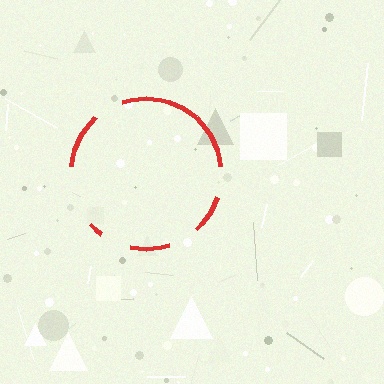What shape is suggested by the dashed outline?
The dashed outline suggests a circle.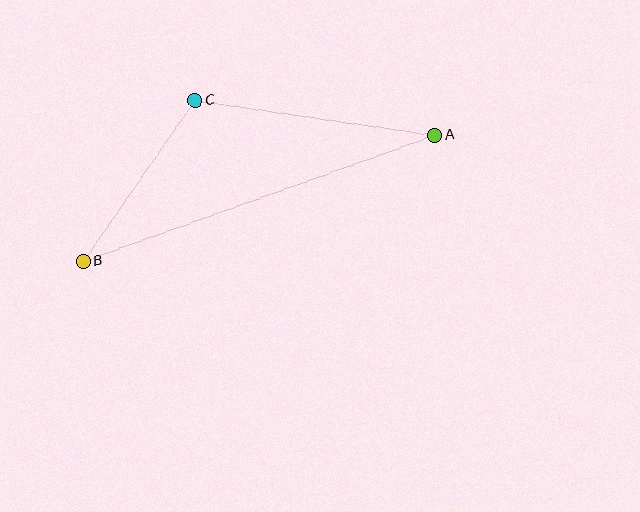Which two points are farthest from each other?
Points A and B are farthest from each other.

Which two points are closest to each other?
Points B and C are closest to each other.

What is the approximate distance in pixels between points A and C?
The distance between A and C is approximately 242 pixels.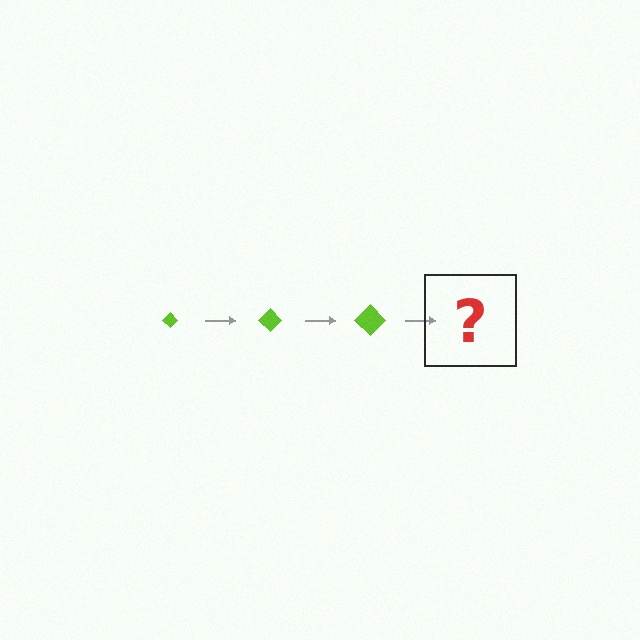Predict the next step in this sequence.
The next step is a lime diamond, larger than the previous one.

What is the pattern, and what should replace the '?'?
The pattern is that the diamond gets progressively larger each step. The '?' should be a lime diamond, larger than the previous one.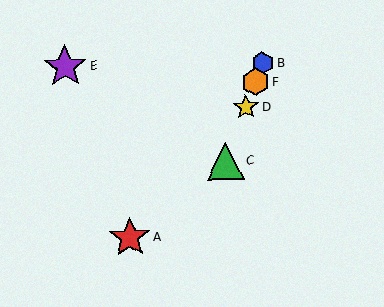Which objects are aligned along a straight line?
Objects B, C, D, F are aligned along a straight line.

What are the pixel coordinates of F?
Object F is at (255, 82).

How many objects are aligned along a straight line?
4 objects (B, C, D, F) are aligned along a straight line.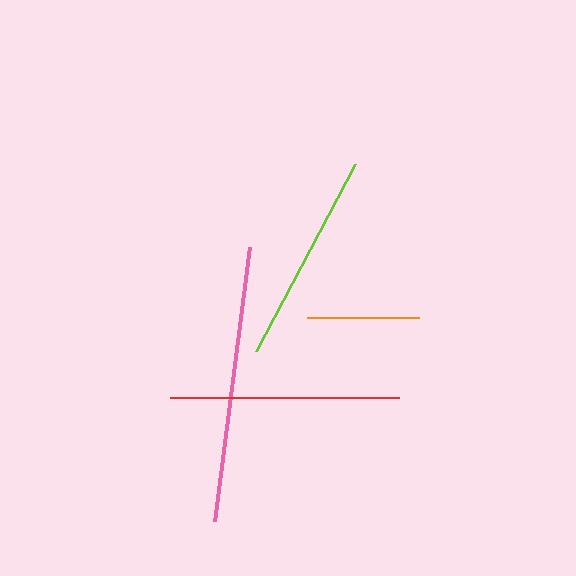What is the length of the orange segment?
The orange segment is approximately 112 pixels long.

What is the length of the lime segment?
The lime segment is approximately 211 pixels long.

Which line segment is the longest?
The pink line is the longest at approximately 276 pixels.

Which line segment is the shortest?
The orange line is the shortest at approximately 112 pixels.